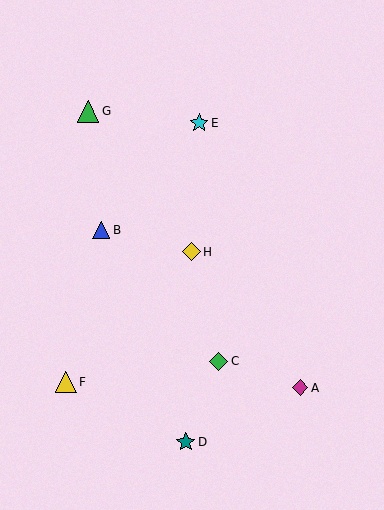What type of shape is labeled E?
Shape E is a cyan star.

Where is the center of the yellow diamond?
The center of the yellow diamond is at (191, 252).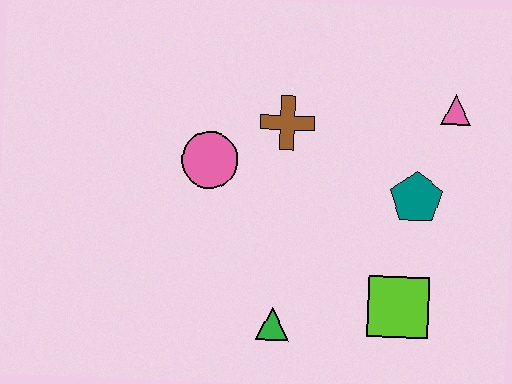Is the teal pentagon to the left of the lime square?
No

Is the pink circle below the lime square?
No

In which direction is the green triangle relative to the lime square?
The green triangle is to the left of the lime square.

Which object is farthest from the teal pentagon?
The pink circle is farthest from the teal pentagon.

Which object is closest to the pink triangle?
The teal pentagon is closest to the pink triangle.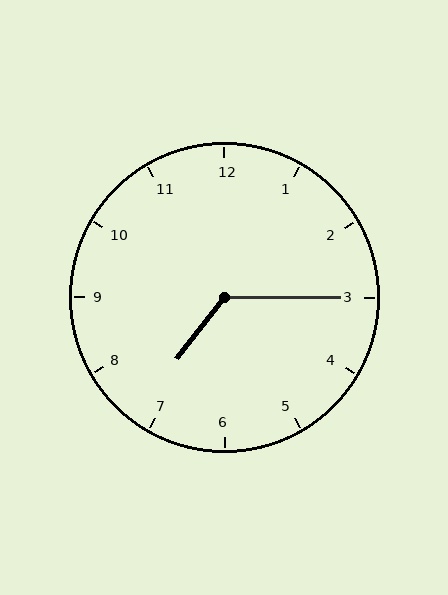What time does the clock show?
7:15.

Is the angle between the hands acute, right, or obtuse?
It is obtuse.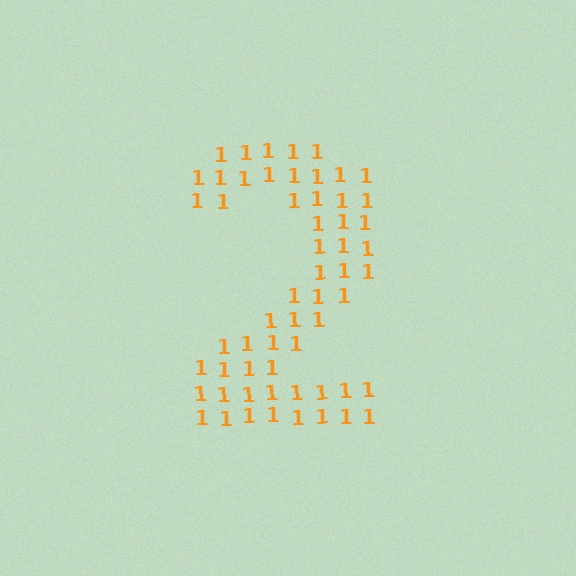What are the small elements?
The small elements are digit 1's.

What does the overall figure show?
The overall figure shows the digit 2.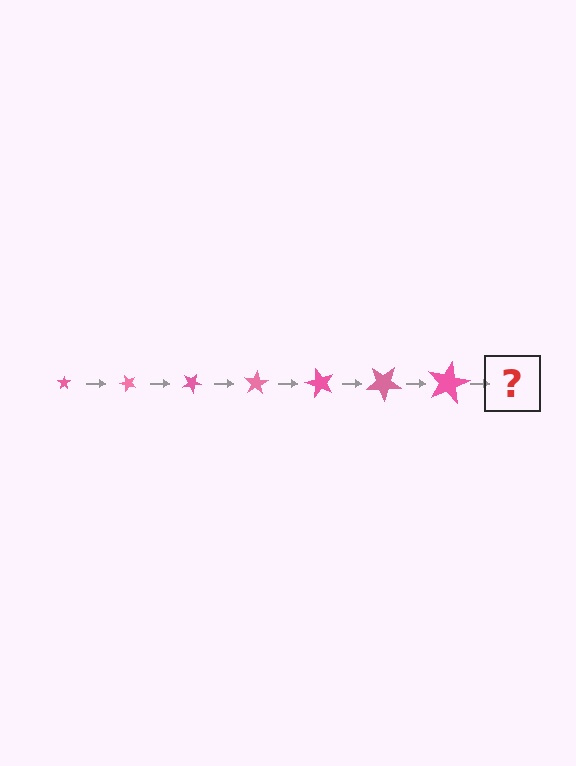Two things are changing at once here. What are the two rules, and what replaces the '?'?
The two rules are that the star grows larger each step and it rotates 50 degrees each step. The '?' should be a star, larger than the previous one and rotated 350 degrees from the start.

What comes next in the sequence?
The next element should be a star, larger than the previous one and rotated 350 degrees from the start.